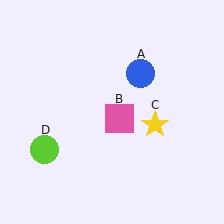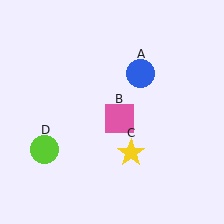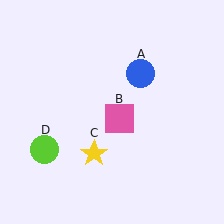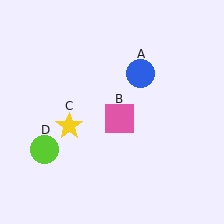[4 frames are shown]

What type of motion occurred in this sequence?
The yellow star (object C) rotated clockwise around the center of the scene.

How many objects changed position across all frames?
1 object changed position: yellow star (object C).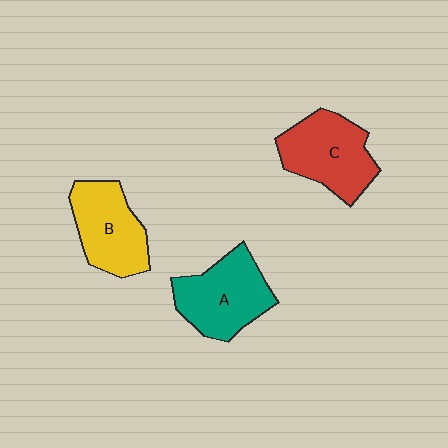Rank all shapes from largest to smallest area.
From largest to smallest: A (teal), C (red), B (yellow).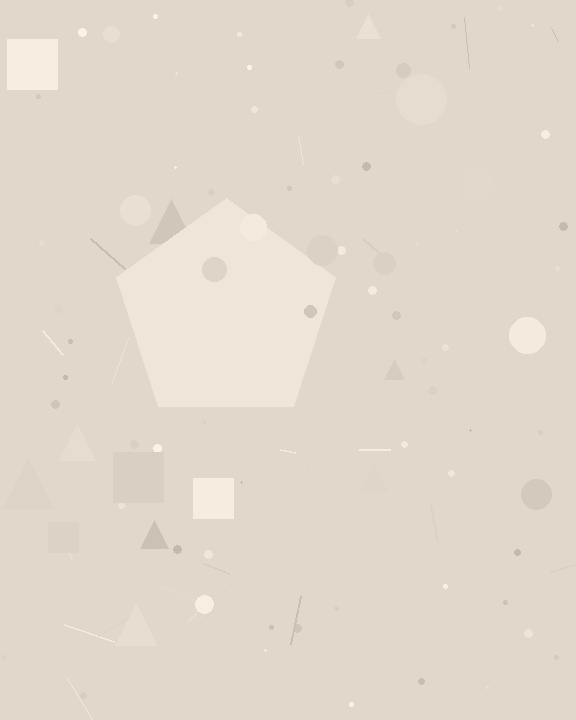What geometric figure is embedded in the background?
A pentagon is embedded in the background.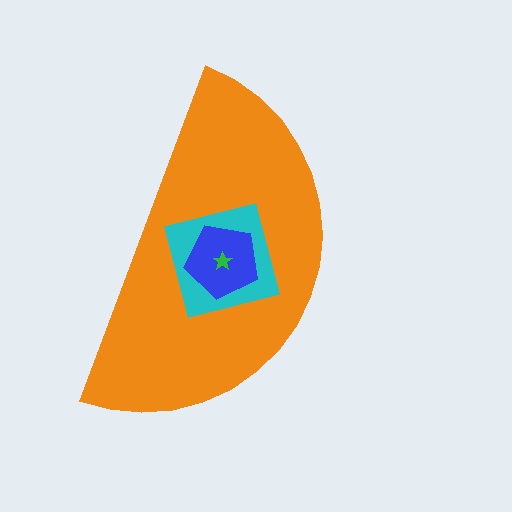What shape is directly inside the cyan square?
The blue pentagon.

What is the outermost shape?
The orange semicircle.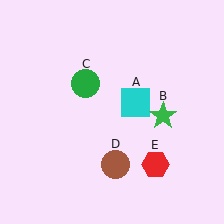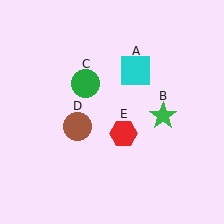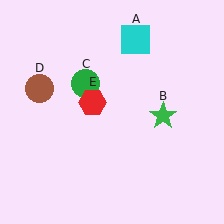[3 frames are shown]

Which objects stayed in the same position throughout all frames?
Green star (object B) and green circle (object C) remained stationary.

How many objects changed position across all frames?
3 objects changed position: cyan square (object A), brown circle (object D), red hexagon (object E).